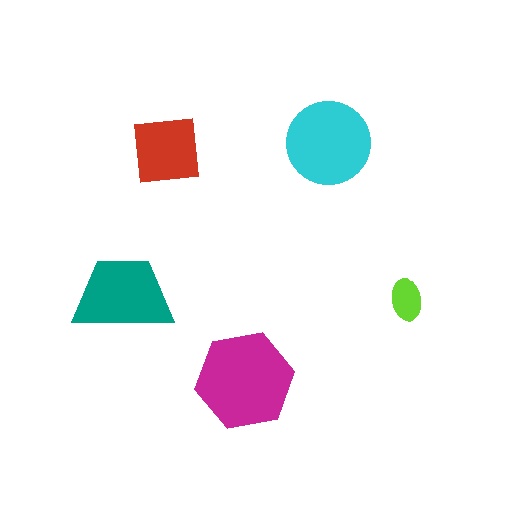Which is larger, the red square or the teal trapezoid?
The teal trapezoid.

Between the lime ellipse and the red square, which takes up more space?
The red square.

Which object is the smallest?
The lime ellipse.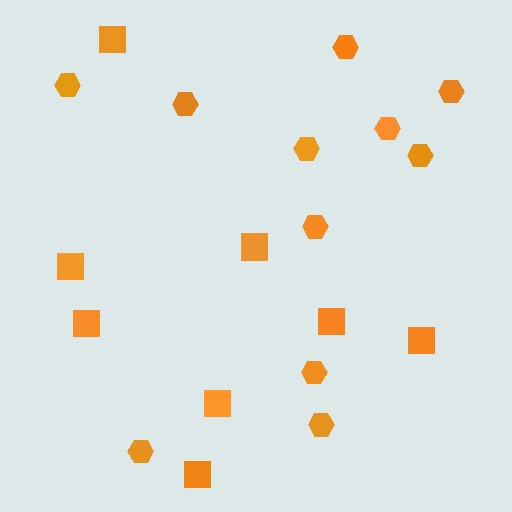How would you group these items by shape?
There are 2 groups: one group of hexagons (11) and one group of squares (8).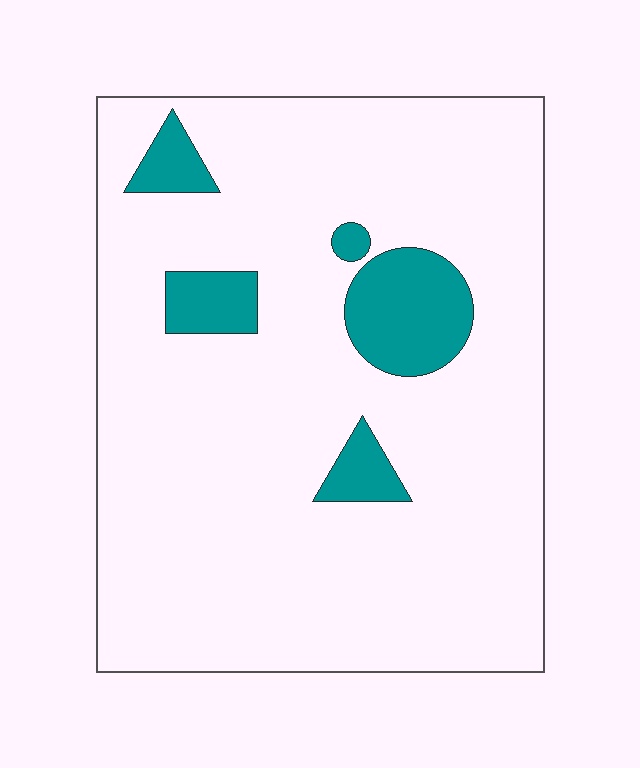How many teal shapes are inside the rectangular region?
5.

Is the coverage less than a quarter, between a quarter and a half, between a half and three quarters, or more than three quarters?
Less than a quarter.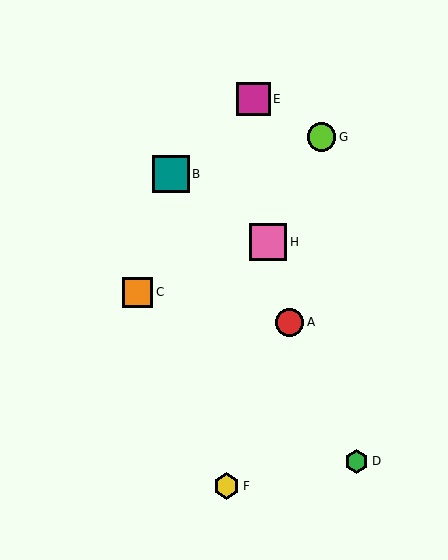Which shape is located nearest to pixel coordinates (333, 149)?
The lime circle (labeled G) at (322, 137) is nearest to that location.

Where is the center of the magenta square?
The center of the magenta square is at (254, 99).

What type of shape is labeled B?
Shape B is a teal square.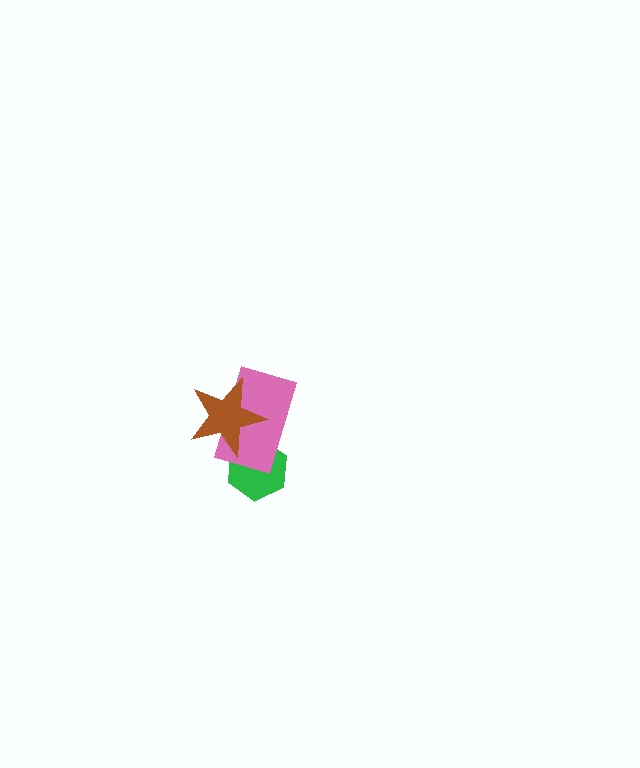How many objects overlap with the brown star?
2 objects overlap with the brown star.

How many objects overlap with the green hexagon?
2 objects overlap with the green hexagon.